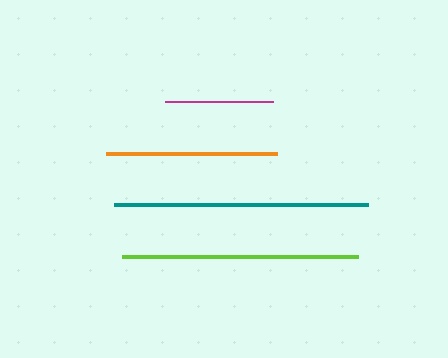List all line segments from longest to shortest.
From longest to shortest: teal, lime, orange, magenta.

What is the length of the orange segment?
The orange segment is approximately 171 pixels long.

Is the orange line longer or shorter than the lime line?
The lime line is longer than the orange line.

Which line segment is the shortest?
The magenta line is the shortest at approximately 108 pixels.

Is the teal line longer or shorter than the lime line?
The teal line is longer than the lime line.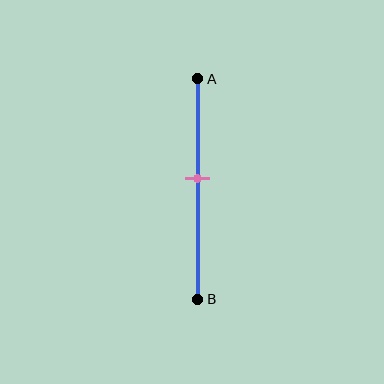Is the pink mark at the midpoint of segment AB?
No, the mark is at about 45% from A, not at the 50% midpoint.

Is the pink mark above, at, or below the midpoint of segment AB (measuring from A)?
The pink mark is above the midpoint of segment AB.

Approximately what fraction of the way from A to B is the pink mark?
The pink mark is approximately 45% of the way from A to B.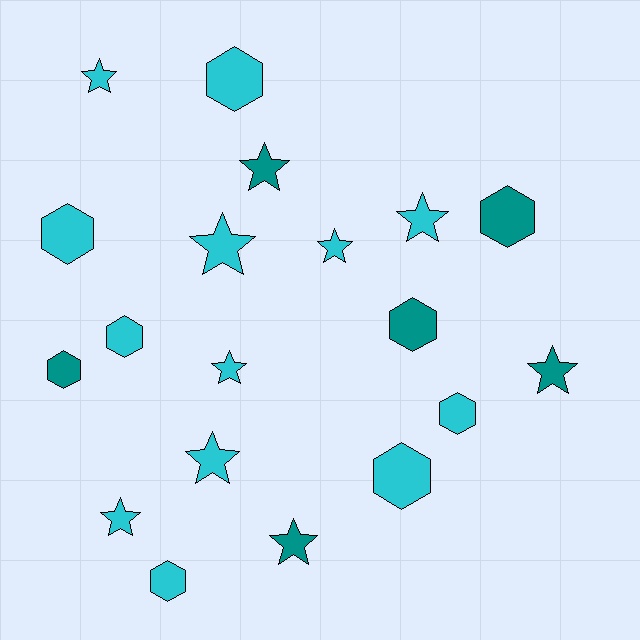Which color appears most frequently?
Cyan, with 13 objects.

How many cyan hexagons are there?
There are 6 cyan hexagons.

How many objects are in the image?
There are 19 objects.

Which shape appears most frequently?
Star, with 10 objects.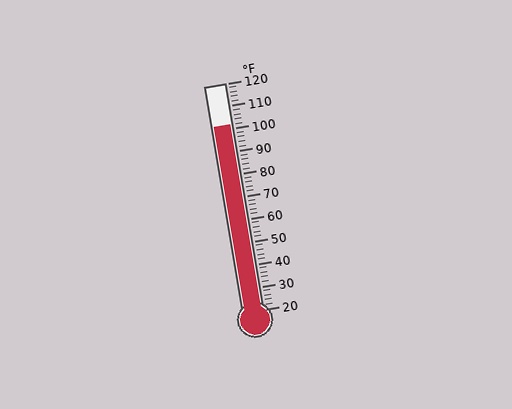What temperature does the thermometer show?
The thermometer shows approximately 102°F.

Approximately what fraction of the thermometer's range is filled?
The thermometer is filled to approximately 80% of its range.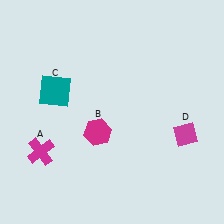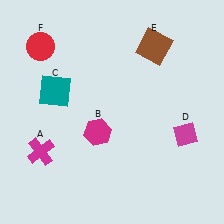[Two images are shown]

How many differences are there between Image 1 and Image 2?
There are 2 differences between the two images.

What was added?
A brown square (E), a red circle (F) were added in Image 2.